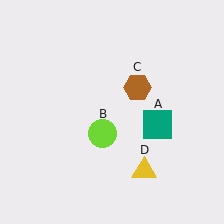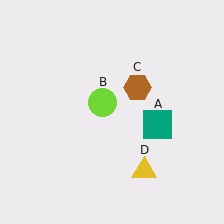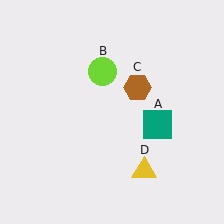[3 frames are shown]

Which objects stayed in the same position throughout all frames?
Teal square (object A) and brown hexagon (object C) and yellow triangle (object D) remained stationary.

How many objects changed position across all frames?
1 object changed position: lime circle (object B).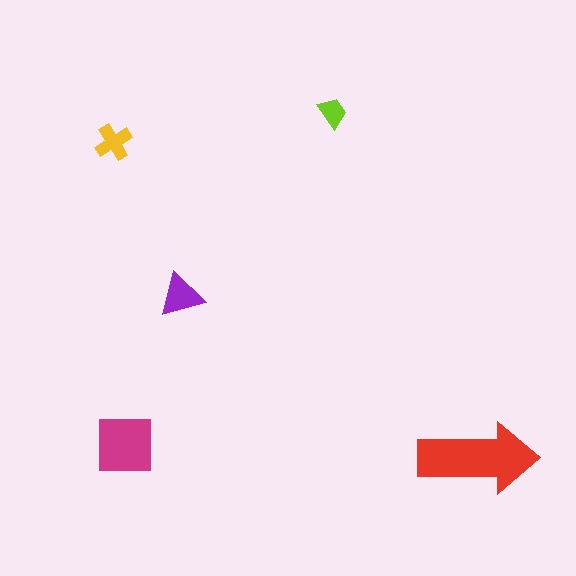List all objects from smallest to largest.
The lime trapezoid, the yellow cross, the purple triangle, the magenta square, the red arrow.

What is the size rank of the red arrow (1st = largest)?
1st.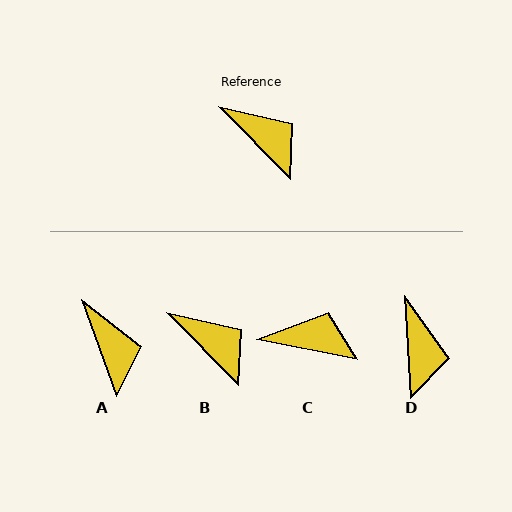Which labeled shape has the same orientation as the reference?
B.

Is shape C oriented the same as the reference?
No, it is off by about 34 degrees.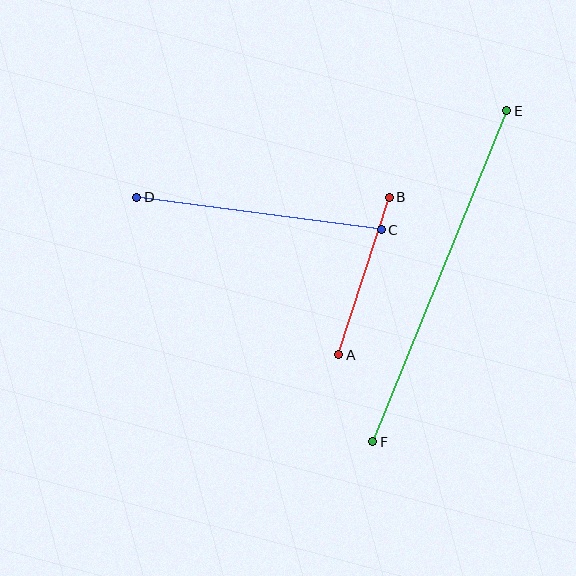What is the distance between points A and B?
The distance is approximately 166 pixels.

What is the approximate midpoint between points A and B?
The midpoint is at approximately (364, 276) pixels.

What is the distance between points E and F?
The distance is approximately 357 pixels.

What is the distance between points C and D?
The distance is approximately 246 pixels.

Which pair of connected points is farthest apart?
Points E and F are farthest apart.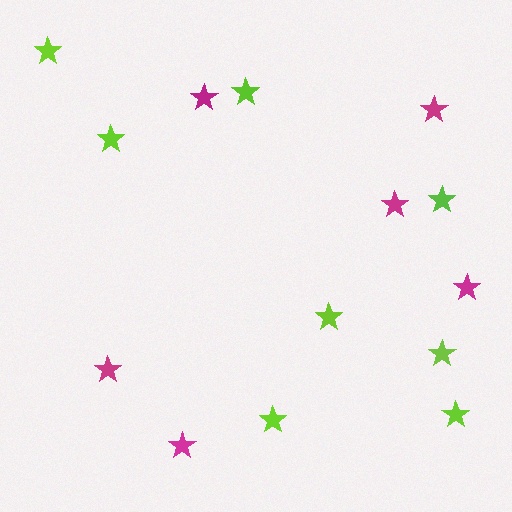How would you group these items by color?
There are 2 groups: one group of lime stars (8) and one group of magenta stars (6).